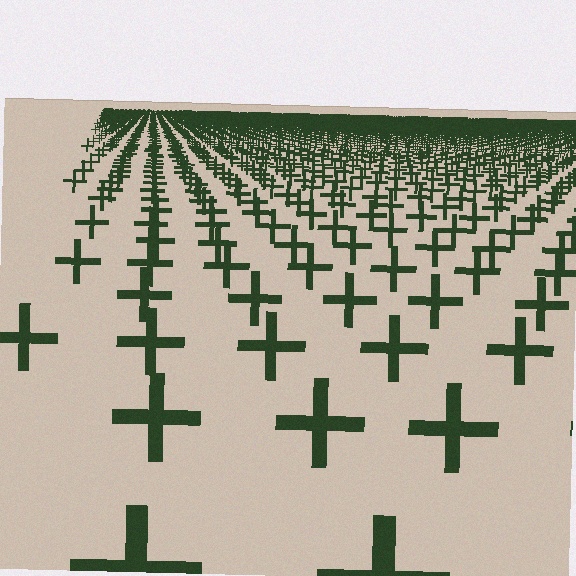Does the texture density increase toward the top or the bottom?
Density increases toward the top.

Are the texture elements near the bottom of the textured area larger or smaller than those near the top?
Larger. Near the bottom, elements are closer to the viewer and appear at a bigger on-screen size.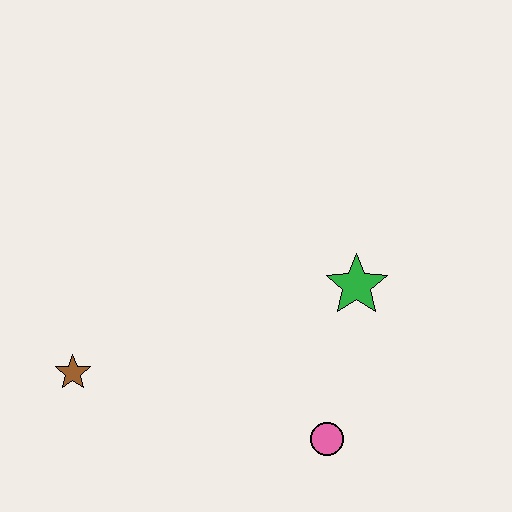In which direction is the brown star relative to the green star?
The brown star is to the left of the green star.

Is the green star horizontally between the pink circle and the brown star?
No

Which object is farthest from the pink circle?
The brown star is farthest from the pink circle.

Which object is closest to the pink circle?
The green star is closest to the pink circle.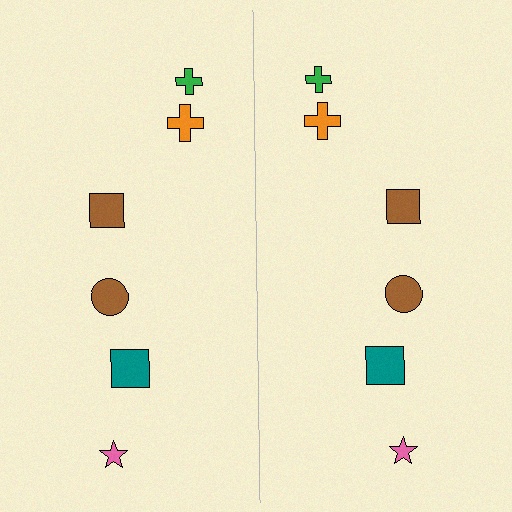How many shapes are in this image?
There are 12 shapes in this image.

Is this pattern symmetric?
Yes, this pattern has bilateral (reflection) symmetry.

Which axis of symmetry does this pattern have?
The pattern has a vertical axis of symmetry running through the center of the image.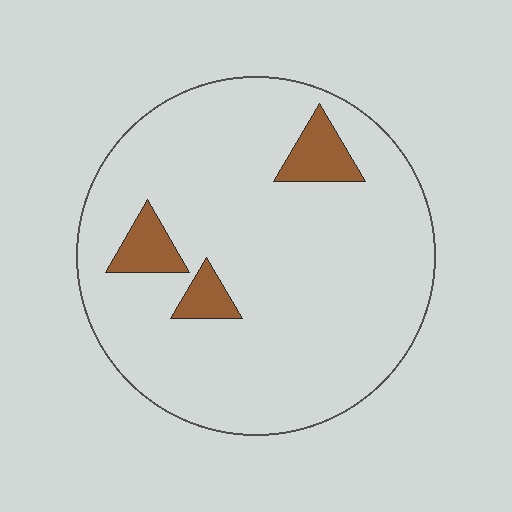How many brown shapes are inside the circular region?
3.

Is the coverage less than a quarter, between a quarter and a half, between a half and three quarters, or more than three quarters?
Less than a quarter.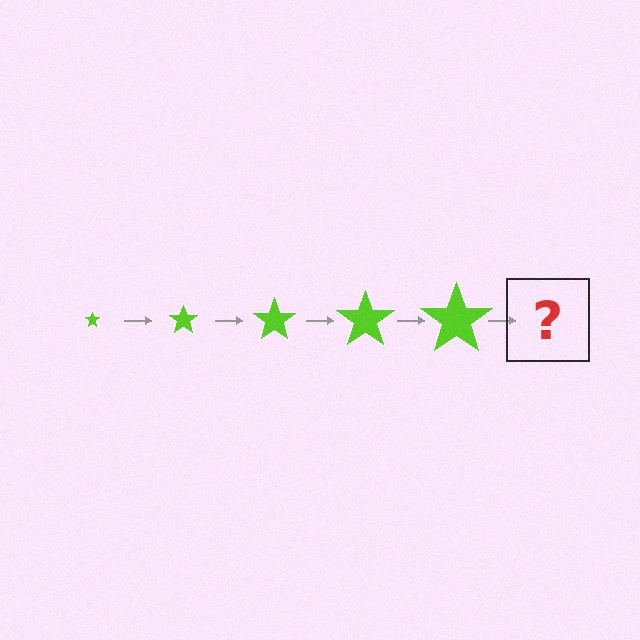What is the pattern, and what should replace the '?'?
The pattern is that the star gets progressively larger each step. The '?' should be a lime star, larger than the previous one.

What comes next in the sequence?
The next element should be a lime star, larger than the previous one.